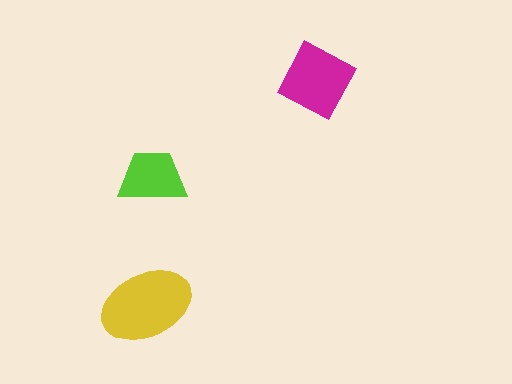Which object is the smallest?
The lime trapezoid.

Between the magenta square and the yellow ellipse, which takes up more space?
The yellow ellipse.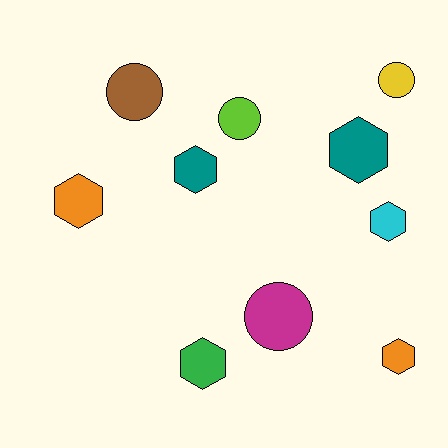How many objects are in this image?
There are 10 objects.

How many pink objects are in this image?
There are no pink objects.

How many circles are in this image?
There are 4 circles.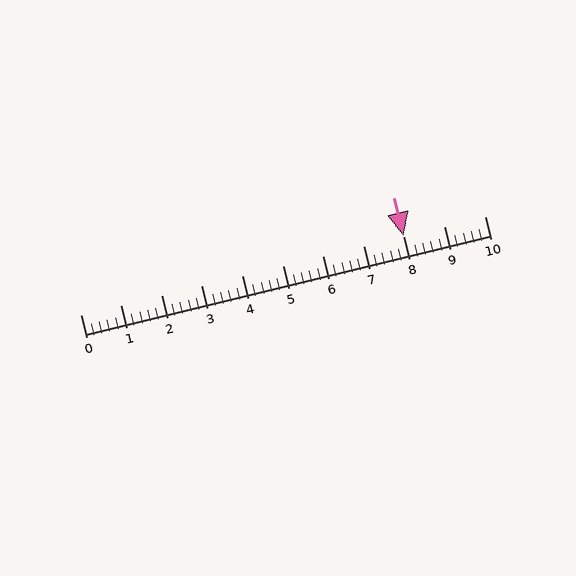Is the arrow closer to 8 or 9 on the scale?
The arrow is closer to 8.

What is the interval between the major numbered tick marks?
The major tick marks are spaced 1 units apart.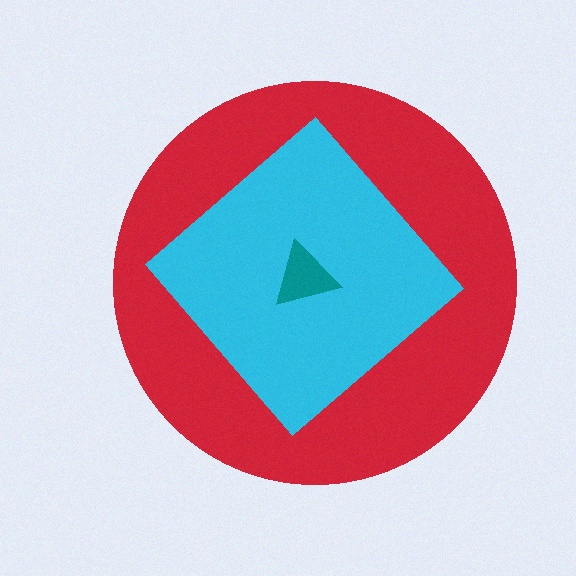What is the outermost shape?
The red circle.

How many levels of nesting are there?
3.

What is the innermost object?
The teal triangle.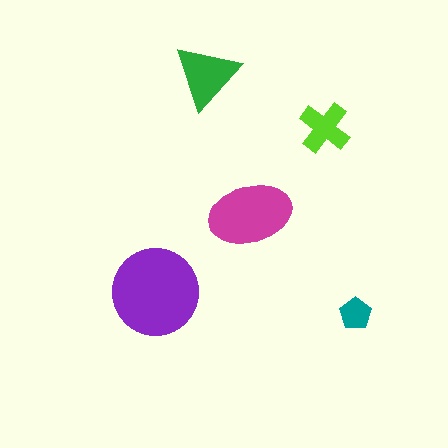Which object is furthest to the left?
The purple circle is leftmost.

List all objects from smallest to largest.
The teal pentagon, the lime cross, the green triangle, the magenta ellipse, the purple circle.